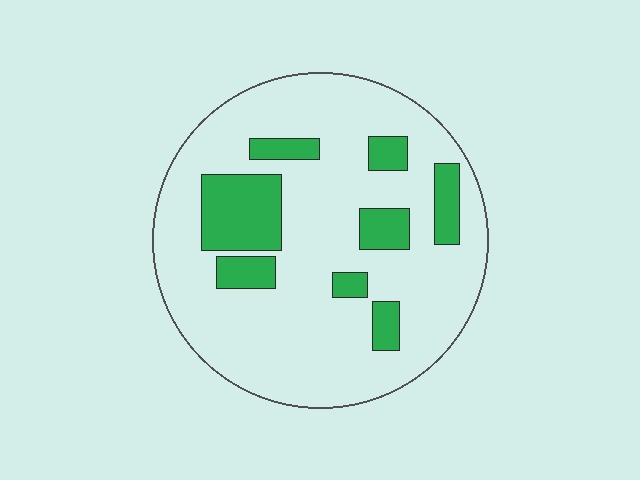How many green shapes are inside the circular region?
8.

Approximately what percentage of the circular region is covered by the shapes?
Approximately 20%.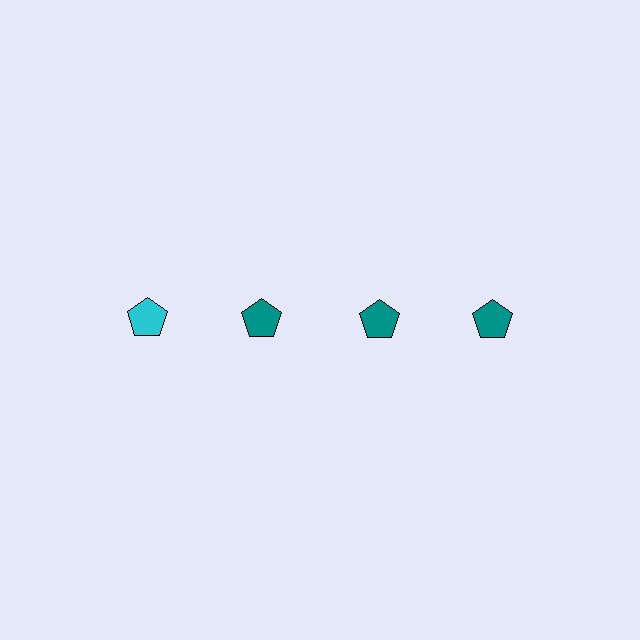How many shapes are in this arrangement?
There are 4 shapes arranged in a grid pattern.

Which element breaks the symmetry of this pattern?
The cyan pentagon in the top row, leftmost column breaks the symmetry. All other shapes are teal pentagons.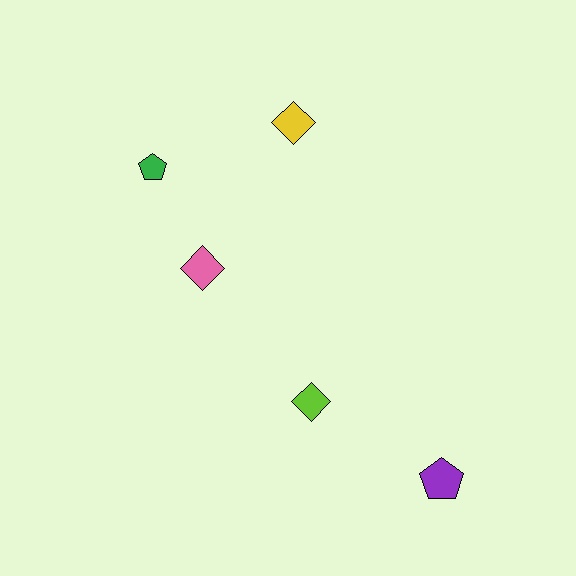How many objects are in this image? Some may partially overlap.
There are 5 objects.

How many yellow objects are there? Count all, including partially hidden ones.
There is 1 yellow object.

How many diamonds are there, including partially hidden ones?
There are 3 diamonds.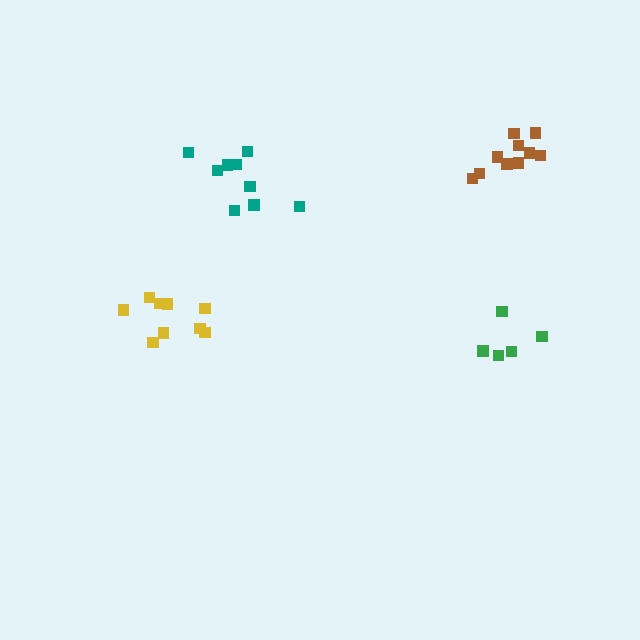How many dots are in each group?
Group 1: 5 dots, Group 2: 10 dots, Group 3: 9 dots, Group 4: 9 dots (33 total).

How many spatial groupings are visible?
There are 4 spatial groupings.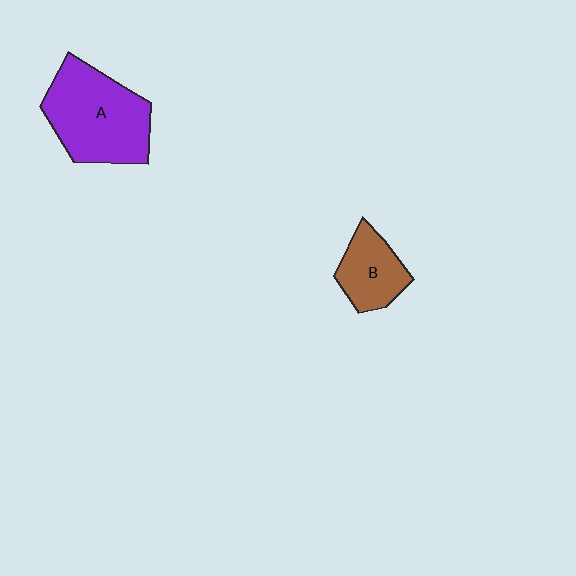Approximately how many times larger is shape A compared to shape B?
Approximately 2.0 times.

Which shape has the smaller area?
Shape B (brown).